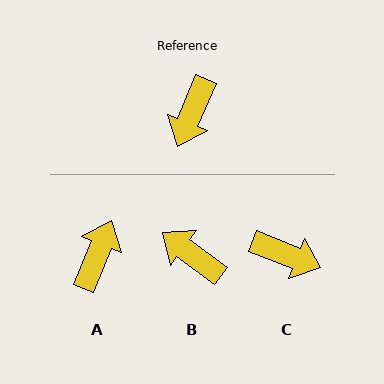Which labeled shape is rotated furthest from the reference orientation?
A, about 180 degrees away.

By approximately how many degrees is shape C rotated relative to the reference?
Approximately 91 degrees counter-clockwise.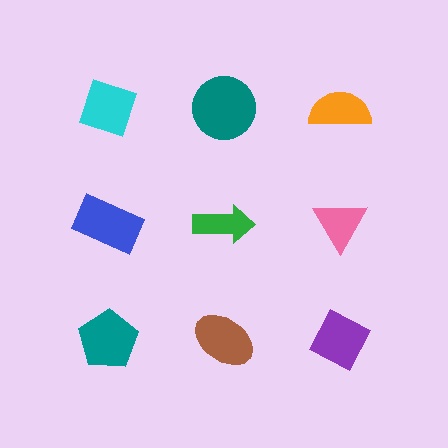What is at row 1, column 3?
An orange semicircle.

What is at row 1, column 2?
A teal circle.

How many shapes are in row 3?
3 shapes.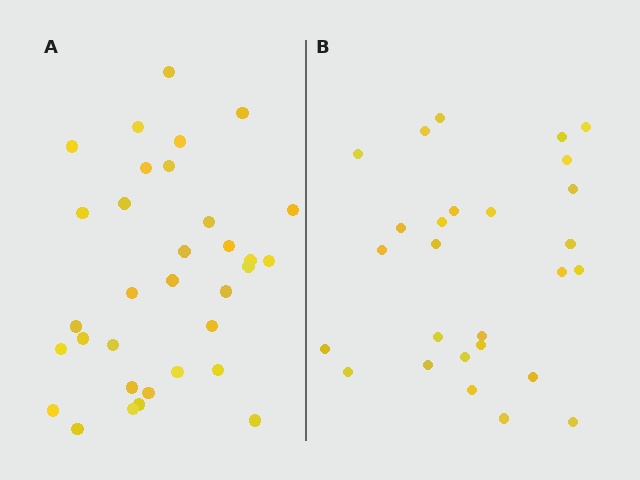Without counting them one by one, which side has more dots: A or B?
Region A (the left region) has more dots.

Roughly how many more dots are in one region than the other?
Region A has about 6 more dots than region B.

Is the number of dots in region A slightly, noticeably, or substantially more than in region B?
Region A has only slightly more — the two regions are fairly close. The ratio is roughly 1.2 to 1.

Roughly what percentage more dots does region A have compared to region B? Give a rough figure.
About 20% more.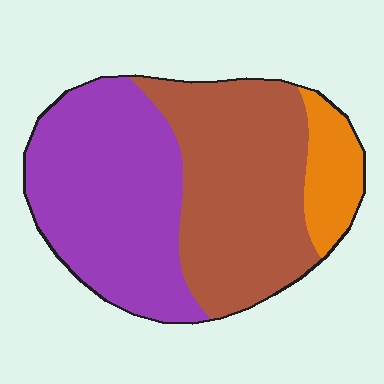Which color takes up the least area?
Orange, at roughly 10%.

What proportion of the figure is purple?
Purple takes up between a quarter and a half of the figure.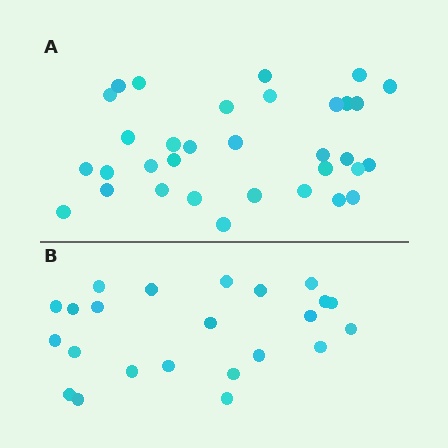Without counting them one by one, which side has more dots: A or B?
Region A (the top region) has more dots.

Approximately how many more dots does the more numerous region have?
Region A has roughly 10 or so more dots than region B.